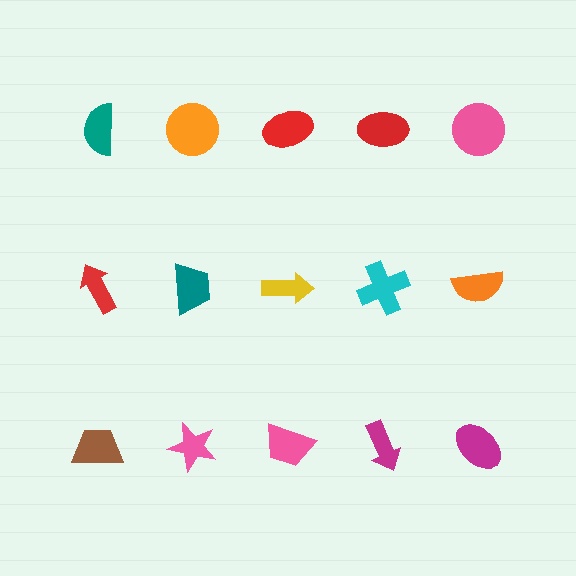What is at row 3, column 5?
A magenta ellipse.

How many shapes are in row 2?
5 shapes.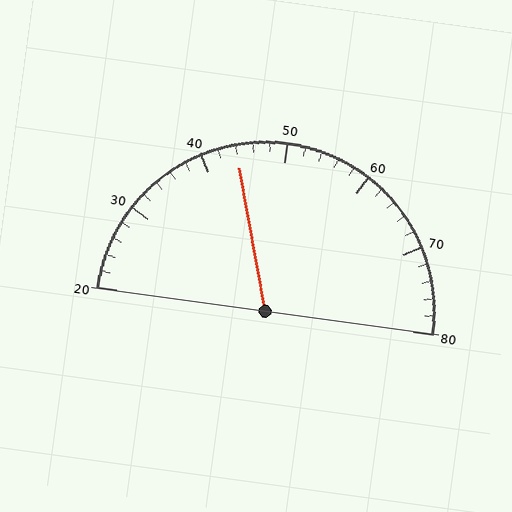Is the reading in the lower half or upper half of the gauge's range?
The reading is in the lower half of the range (20 to 80).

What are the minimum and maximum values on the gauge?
The gauge ranges from 20 to 80.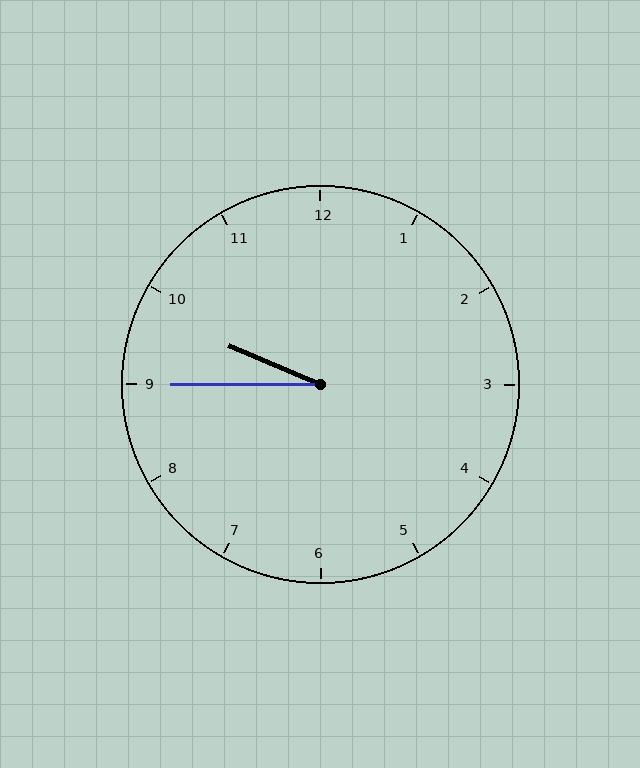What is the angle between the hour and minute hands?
Approximately 22 degrees.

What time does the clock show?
9:45.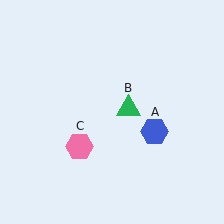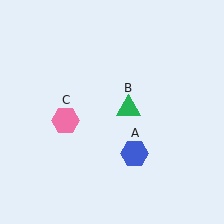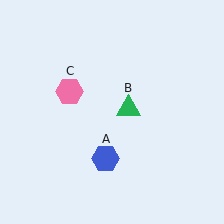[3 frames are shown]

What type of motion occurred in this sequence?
The blue hexagon (object A), pink hexagon (object C) rotated clockwise around the center of the scene.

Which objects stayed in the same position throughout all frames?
Green triangle (object B) remained stationary.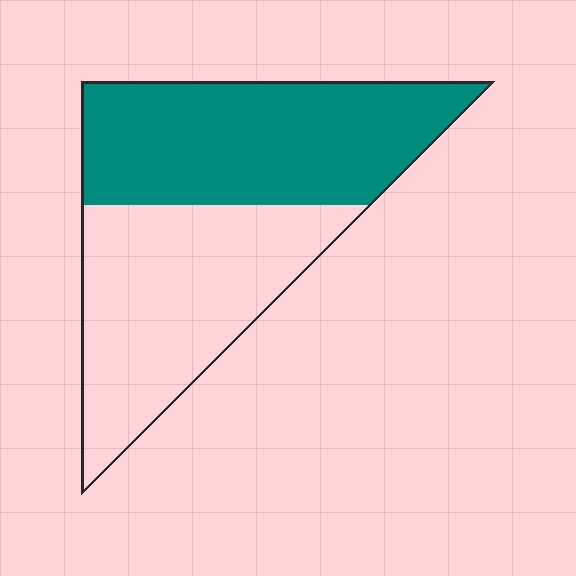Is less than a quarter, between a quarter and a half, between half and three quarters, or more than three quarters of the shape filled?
Between half and three quarters.